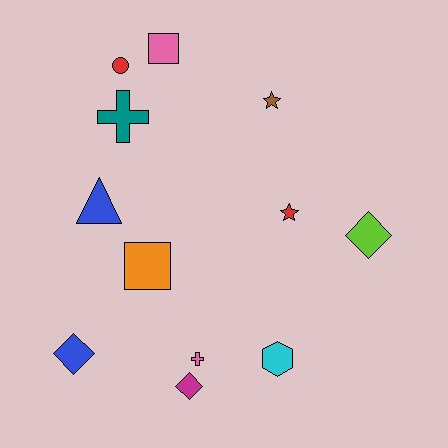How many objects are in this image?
There are 12 objects.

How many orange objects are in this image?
There is 1 orange object.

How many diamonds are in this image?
There are 3 diamonds.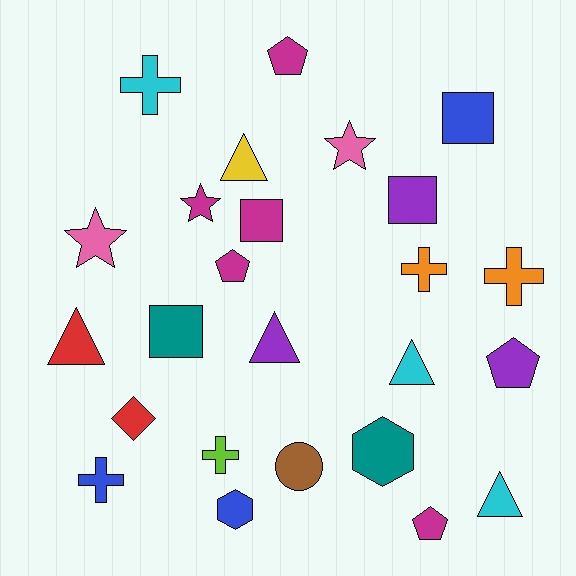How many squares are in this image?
There are 4 squares.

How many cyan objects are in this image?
There are 3 cyan objects.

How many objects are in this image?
There are 25 objects.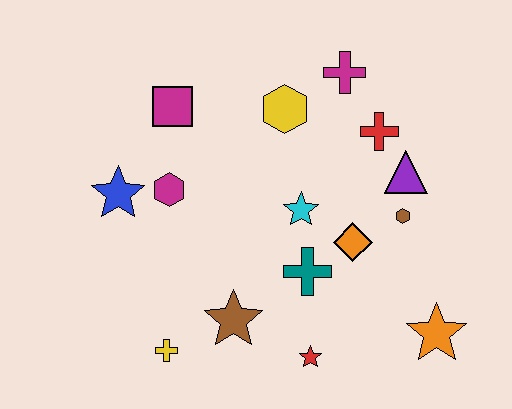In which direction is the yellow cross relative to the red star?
The yellow cross is to the left of the red star.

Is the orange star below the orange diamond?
Yes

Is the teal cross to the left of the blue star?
No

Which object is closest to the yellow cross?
The brown star is closest to the yellow cross.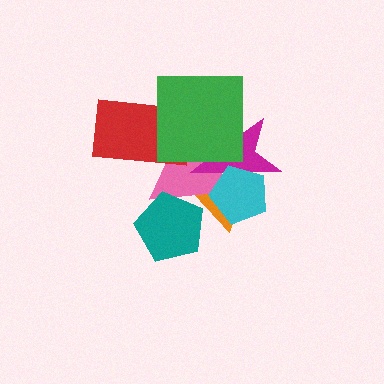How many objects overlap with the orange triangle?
4 objects overlap with the orange triangle.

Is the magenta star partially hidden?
Yes, it is partially covered by another shape.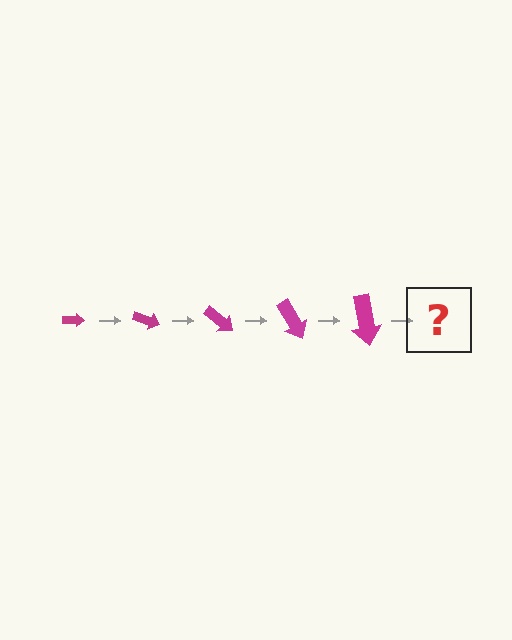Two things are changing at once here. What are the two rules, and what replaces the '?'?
The two rules are that the arrow grows larger each step and it rotates 20 degrees each step. The '?' should be an arrow, larger than the previous one and rotated 100 degrees from the start.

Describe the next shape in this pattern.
It should be an arrow, larger than the previous one and rotated 100 degrees from the start.